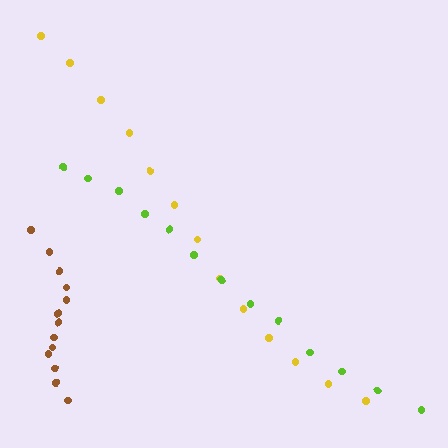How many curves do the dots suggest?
There are 3 distinct paths.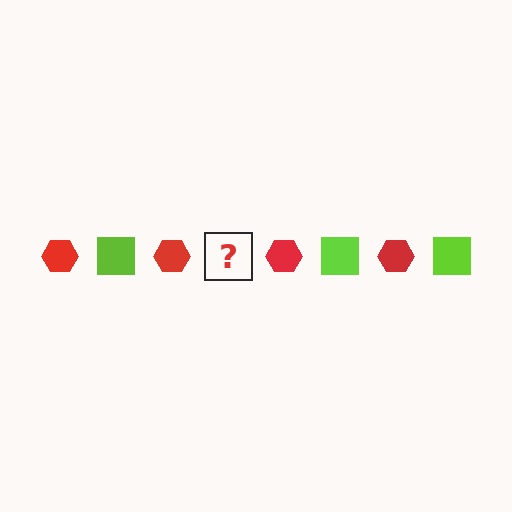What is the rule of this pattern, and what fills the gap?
The rule is that the pattern alternates between red hexagon and lime square. The gap should be filled with a lime square.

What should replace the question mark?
The question mark should be replaced with a lime square.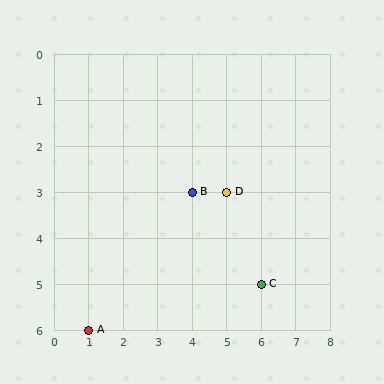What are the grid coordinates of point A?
Point A is at grid coordinates (1, 6).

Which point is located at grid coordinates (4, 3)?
Point B is at (4, 3).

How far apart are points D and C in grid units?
Points D and C are 1 column and 2 rows apart (about 2.2 grid units diagonally).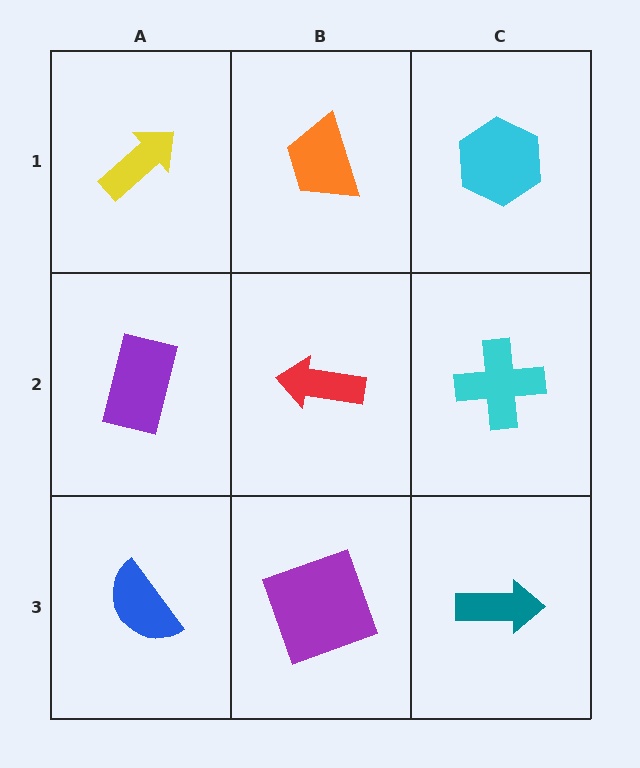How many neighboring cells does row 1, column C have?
2.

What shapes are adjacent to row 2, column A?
A yellow arrow (row 1, column A), a blue semicircle (row 3, column A), a red arrow (row 2, column B).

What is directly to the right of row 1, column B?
A cyan hexagon.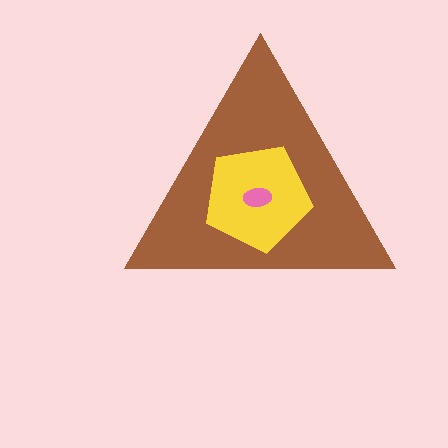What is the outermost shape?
The brown triangle.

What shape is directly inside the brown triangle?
The yellow pentagon.